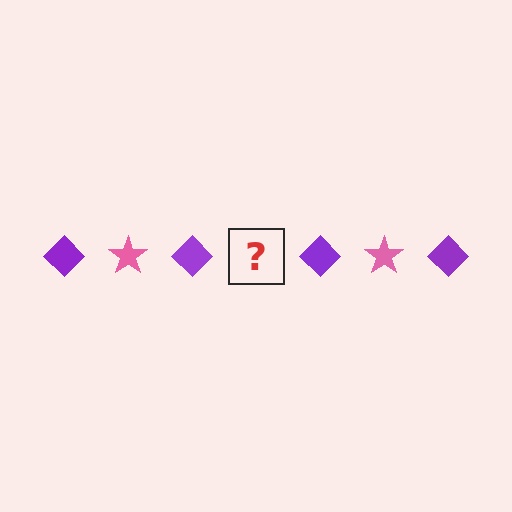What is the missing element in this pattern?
The missing element is a pink star.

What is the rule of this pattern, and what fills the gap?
The rule is that the pattern alternates between purple diamond and pink star. The gap should be filled with a pink star.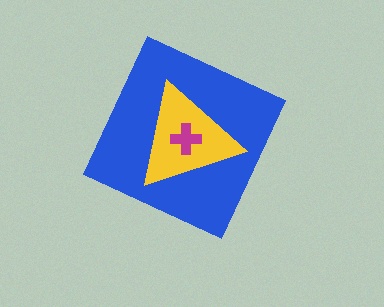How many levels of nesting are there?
3.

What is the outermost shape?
The blue diamond.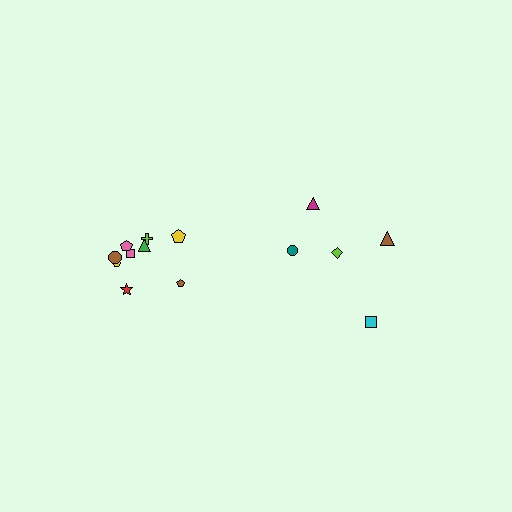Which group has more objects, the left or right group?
The left group.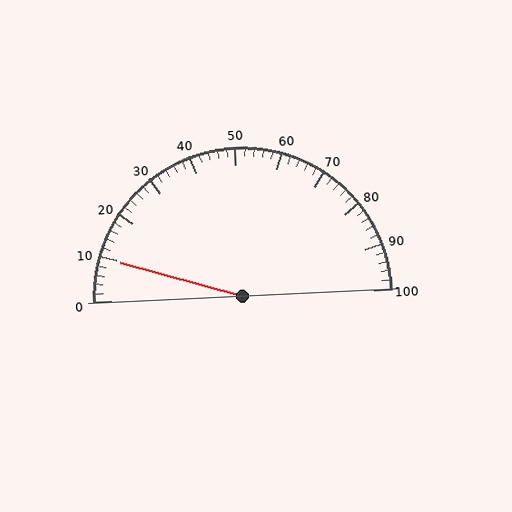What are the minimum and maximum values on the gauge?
The gauge ranges from 0 to 100.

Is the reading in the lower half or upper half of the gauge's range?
The reading is in the lower half of the range (0 to 100).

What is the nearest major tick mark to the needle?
The nearest major tick mark is 10.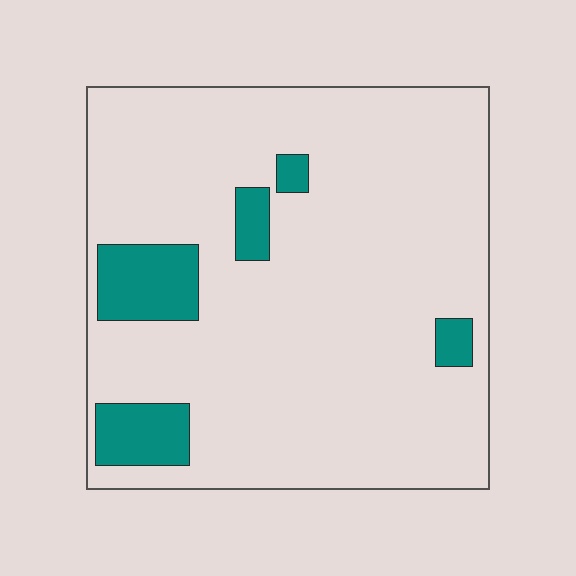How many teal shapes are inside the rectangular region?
5.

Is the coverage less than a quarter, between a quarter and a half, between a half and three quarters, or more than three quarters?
Less than a quarter.